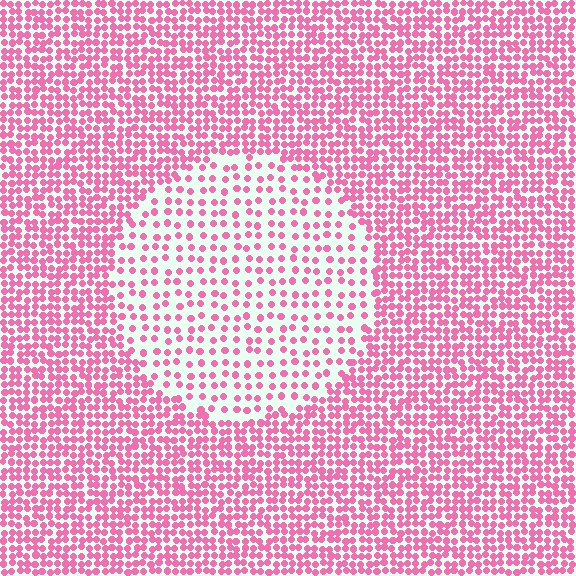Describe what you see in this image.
The image contains small pink elements arranged at two different densities. A circle-shaped region is visible where the elements are less densely packed than the surrounding area.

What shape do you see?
I see a circle.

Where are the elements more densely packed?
The elements are more densely packed outside the circle boundary.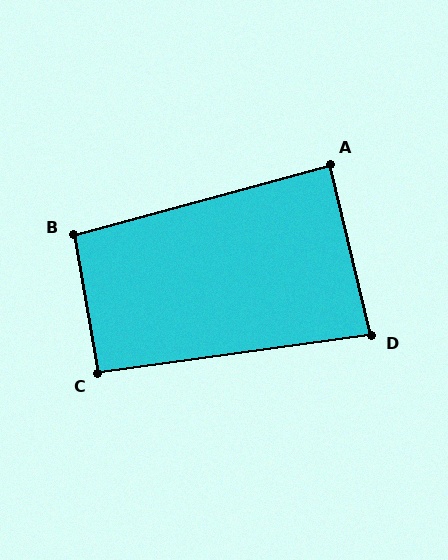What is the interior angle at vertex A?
Approximately 88 degrees (approximately right).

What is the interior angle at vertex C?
Approximately 92 degrees (approximately right).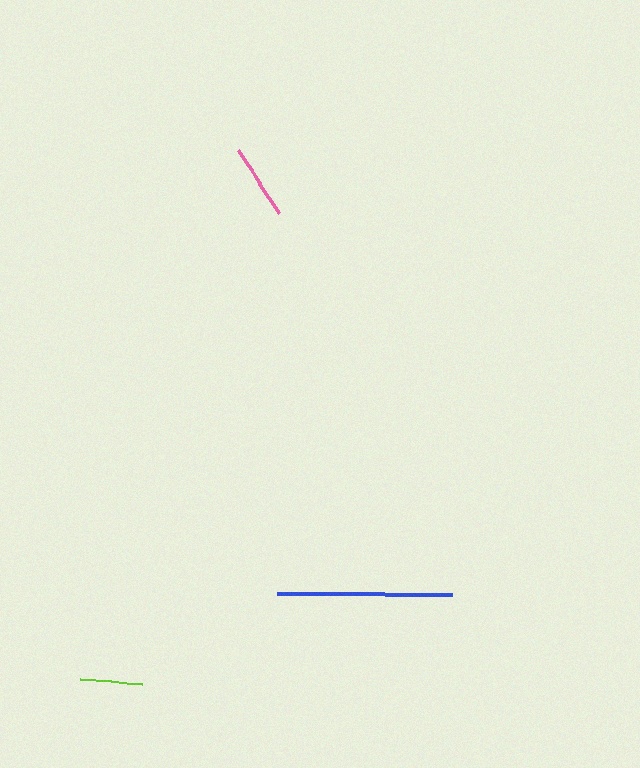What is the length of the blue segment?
The blue segment is approximately 174 pixels long.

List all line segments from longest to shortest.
From longest to shortest: blue, pink, lime.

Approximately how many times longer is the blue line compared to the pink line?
The blue line is approximately 2.3 times the length of the pink line.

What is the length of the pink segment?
The pink segment is approximately 75 pixels long.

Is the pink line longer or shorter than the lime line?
The pink line is longer than the lime line.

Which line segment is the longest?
The blue line is the longest at approximately 174 pixels.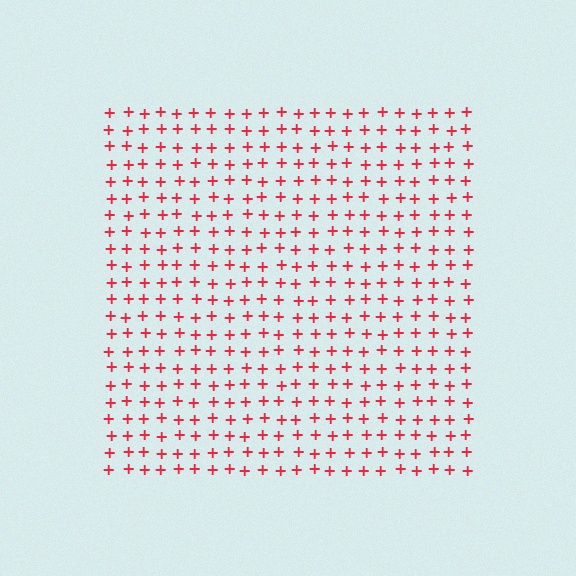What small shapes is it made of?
It is made of small plus signs.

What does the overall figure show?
The overall figure shows a square.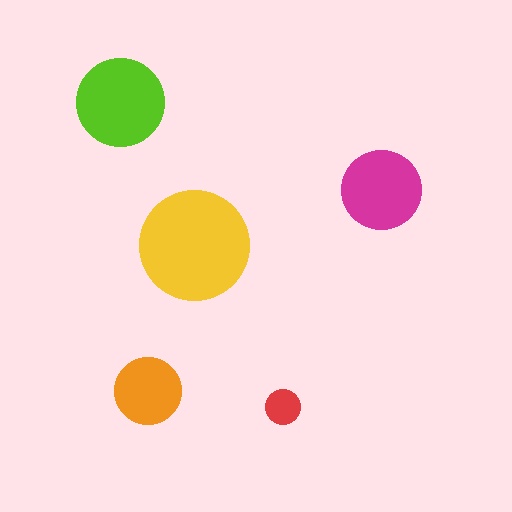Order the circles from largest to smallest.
the yellow one, the lime one, the magenta one, the orange one, the red one.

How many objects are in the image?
There are 5 objects in the image.